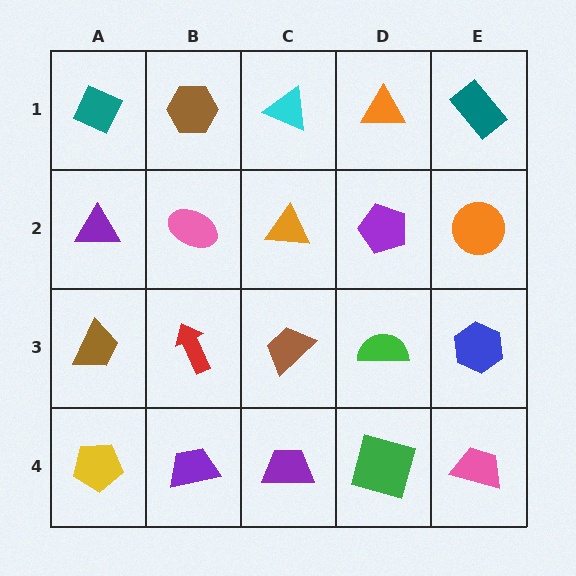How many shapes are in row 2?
5 shapes.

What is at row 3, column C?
A brown trapezoid.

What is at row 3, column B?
A red arrow.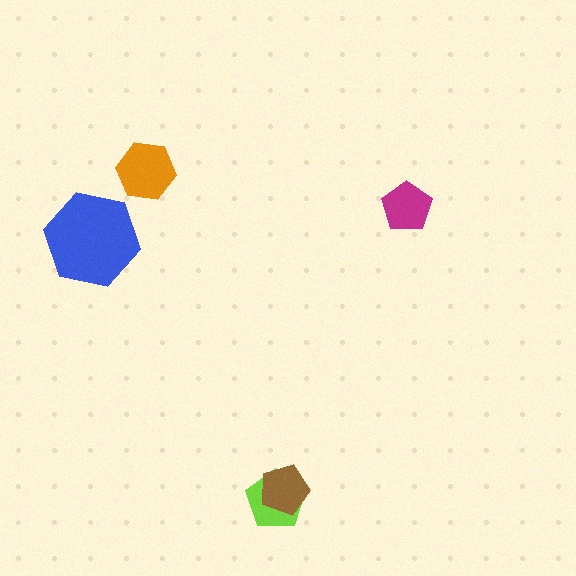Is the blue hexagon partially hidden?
No, no other shape covers it.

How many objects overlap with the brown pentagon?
1 object overlaps with the brown pentagon.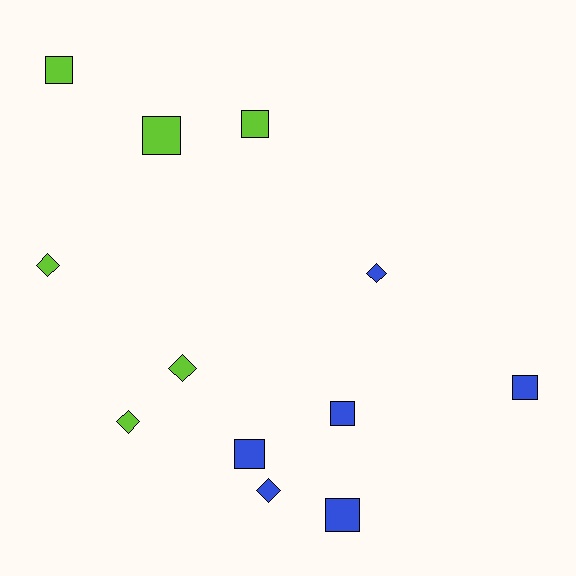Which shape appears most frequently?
Square, with 7 objects.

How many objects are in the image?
There are 12 objects.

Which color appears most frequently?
Lime, with 6 objects.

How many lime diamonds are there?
There are 3 lime diamonds.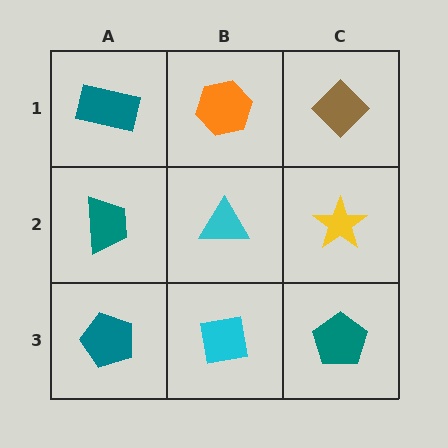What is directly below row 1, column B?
A cyan triangle.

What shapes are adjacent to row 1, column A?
A teal trapezoid (row 2, column A), an orange hexagon (row 1, column B).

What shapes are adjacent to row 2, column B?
An orange hexagon (row 1, column B), a cyan square (row 3, column B), a teal trapezoid (row 2, column A), a yellow star (row 2, column C).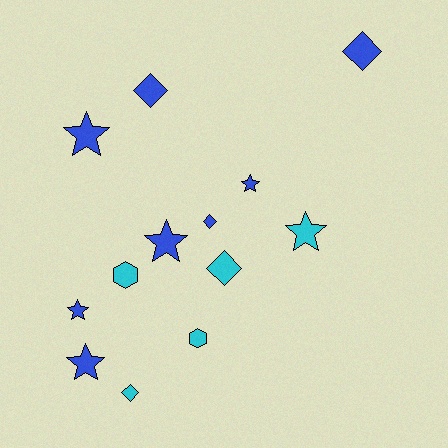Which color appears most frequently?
Blue, with 8 objects.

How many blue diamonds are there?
There are 3 blue diamonds.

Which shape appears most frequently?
Star, with 6 objects.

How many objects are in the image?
There are 13 objects.